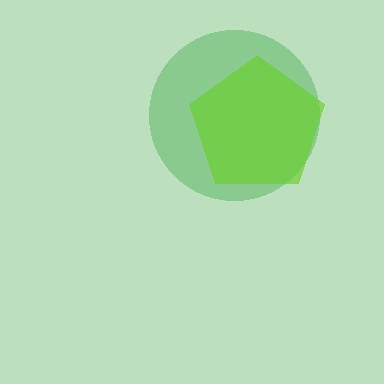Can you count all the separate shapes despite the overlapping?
Yes, there are 2 separate shapes.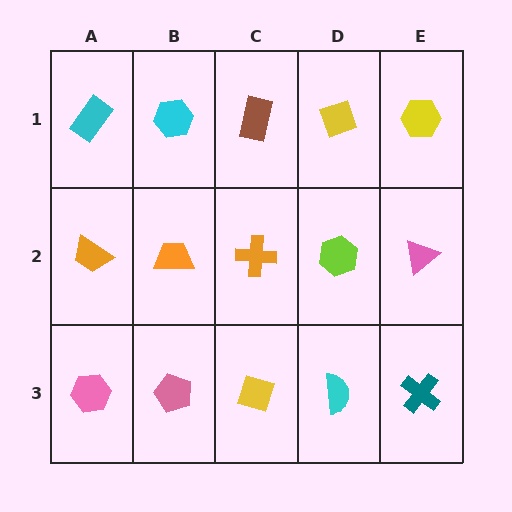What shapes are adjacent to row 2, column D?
A yellow diamond (row 1, column D), a cyan semicircle (row 3, column D), an orange cross (row 2, column C), a pink triangle (row 2, column E).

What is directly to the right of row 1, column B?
A brown rectangle.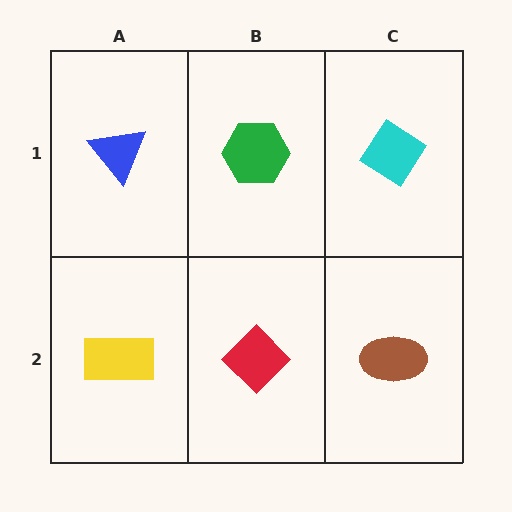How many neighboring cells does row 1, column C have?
2.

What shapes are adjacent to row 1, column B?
A red diamond (row 2, column B), a blue triangle (row 1, column A), a cyan diamond (row 1, column C).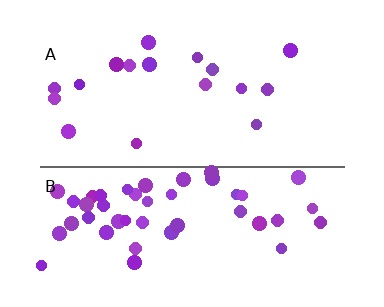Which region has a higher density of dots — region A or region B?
B (the bottom).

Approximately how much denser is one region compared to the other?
Approximately 2.8× — region B over region A.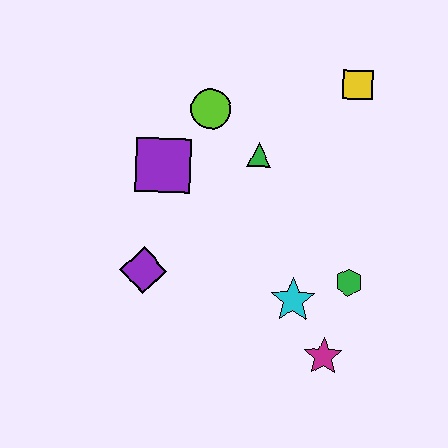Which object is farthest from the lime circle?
The magenta star is farthest from the lime circle.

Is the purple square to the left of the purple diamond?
No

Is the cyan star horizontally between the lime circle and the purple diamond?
No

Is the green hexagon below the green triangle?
Yes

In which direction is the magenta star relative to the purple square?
The magenta star is below the purple square.